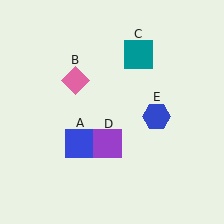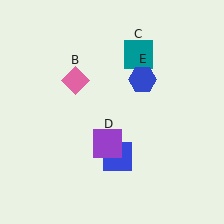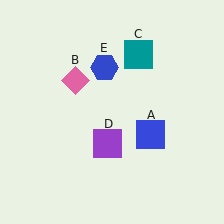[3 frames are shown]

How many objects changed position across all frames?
2 objects changed position: blue square (object A), blue hexagon (object E).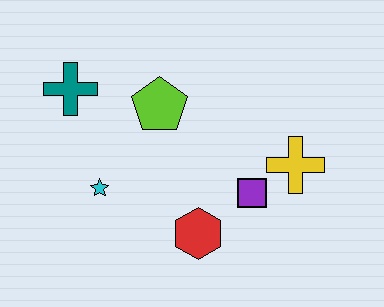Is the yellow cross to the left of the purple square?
No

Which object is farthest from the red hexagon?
The teal cross is farthest from the red hexagon.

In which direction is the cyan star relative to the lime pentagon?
The cyan star is below the lime pentagon.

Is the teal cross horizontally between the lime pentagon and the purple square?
No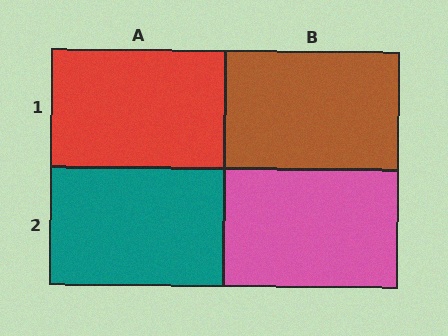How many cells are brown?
1 cell is brown.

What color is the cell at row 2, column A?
Teal.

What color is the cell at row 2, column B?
Pink.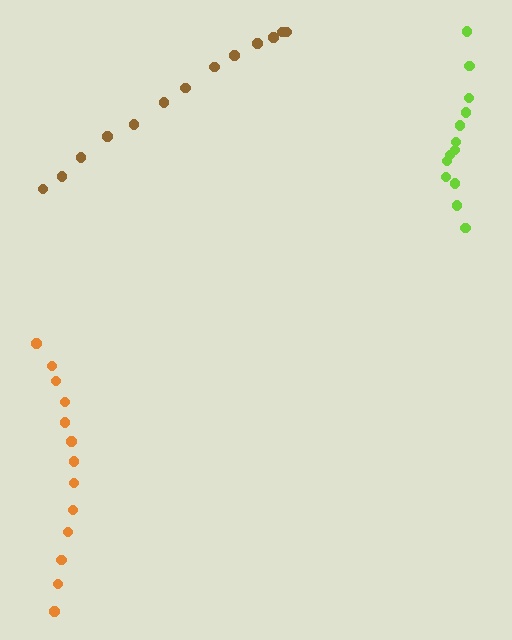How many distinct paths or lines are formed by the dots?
There are 3 distinct paths.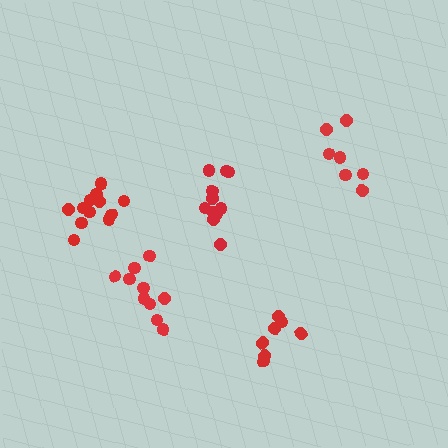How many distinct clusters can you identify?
There are 5 distinct clusters.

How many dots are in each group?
Group 1: 7 dots, Group 2: 11 dots, Group 3: 12 dots, Group 4: 10 dots, Group 5: 7 dots (47 total).